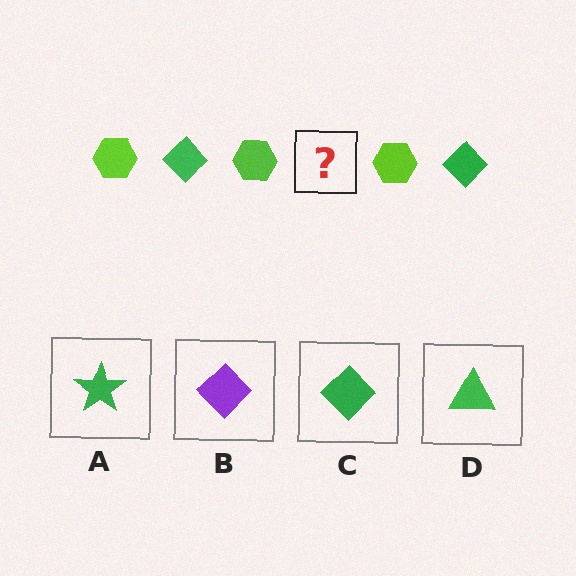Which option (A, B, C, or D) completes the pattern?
C.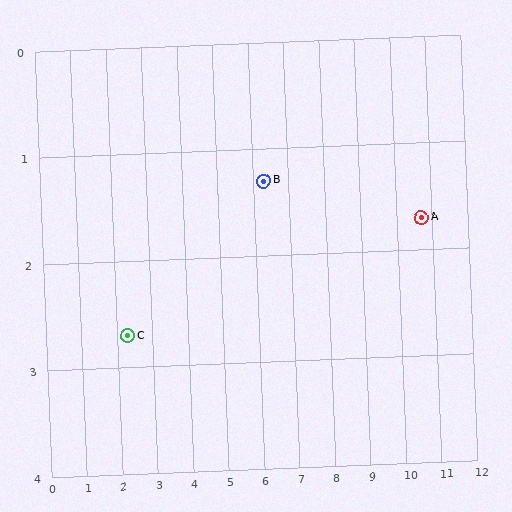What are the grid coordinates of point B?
Point B is at approximately (6.3, 1.3).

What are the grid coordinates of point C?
Point C is at approximately (2.3, 2.7).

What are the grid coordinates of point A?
Point A is at approximately (10.7, 1.7).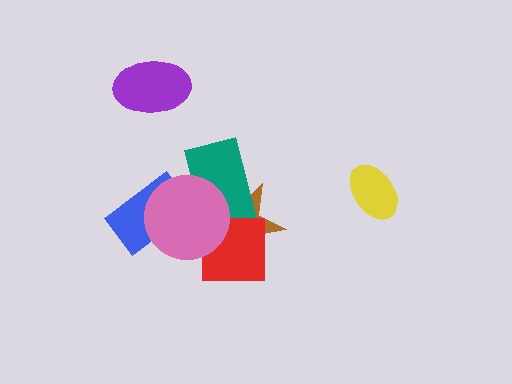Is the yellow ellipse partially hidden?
No, no other shape covers it.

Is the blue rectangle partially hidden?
Yes, it is partially covered by another shape.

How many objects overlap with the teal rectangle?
3 objects overlap with the teal rectangle.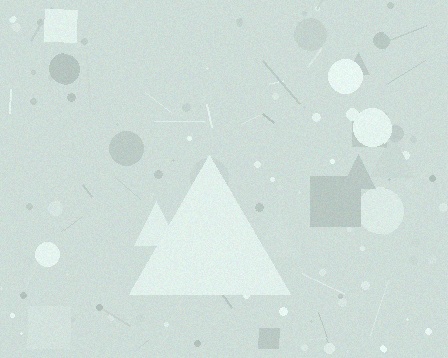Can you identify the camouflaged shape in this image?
The camouflaged shape is a triangle.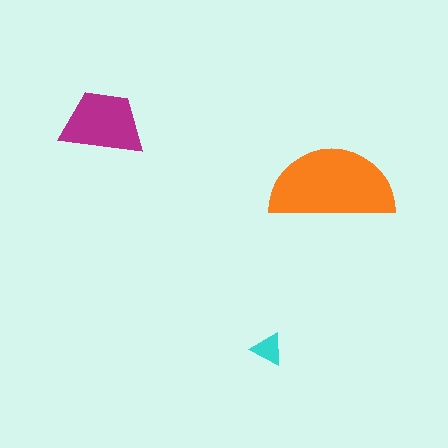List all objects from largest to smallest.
The orange semicircle, the magenta trapezoid, the cyan triangle.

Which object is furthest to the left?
The magenta trapezoid is leftmost.